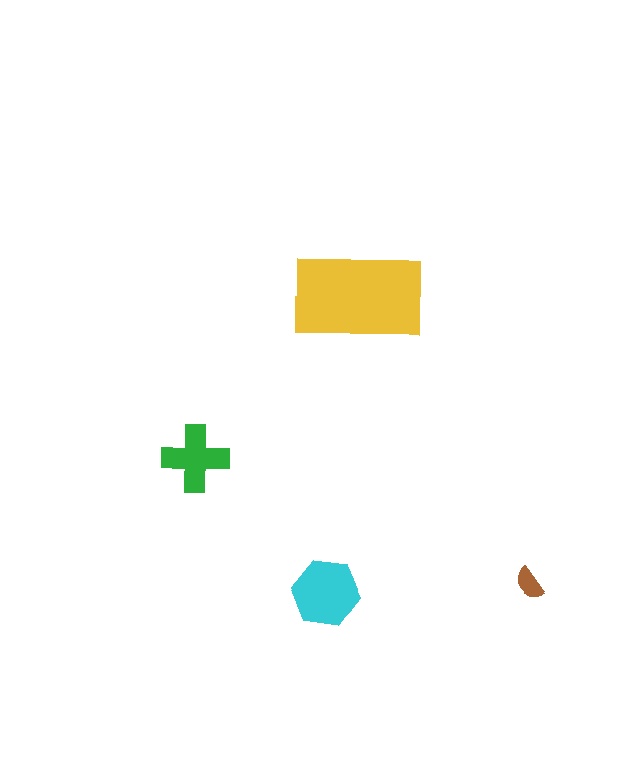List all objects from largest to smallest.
The yellow rectangle, the cyan hexagon, the green cross, the brown semicircle.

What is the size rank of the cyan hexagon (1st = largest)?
2nd.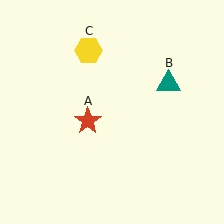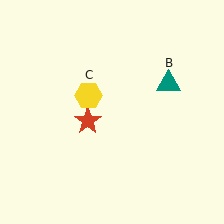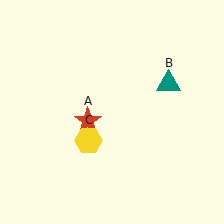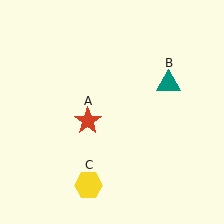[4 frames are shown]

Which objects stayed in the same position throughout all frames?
Red star (object A) and teal triangle (object B) remained stationary.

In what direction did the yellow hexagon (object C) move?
The yellow hexagon (object C) moved down.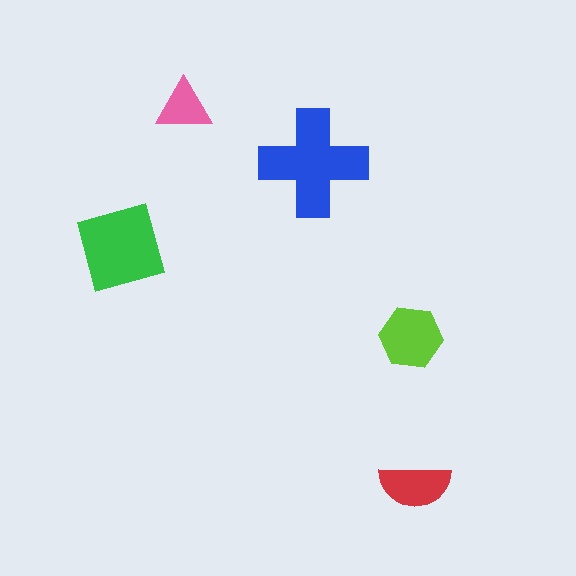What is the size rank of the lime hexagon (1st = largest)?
3rd.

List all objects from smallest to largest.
The pink triangle, the red semicircle, the lime hexagon, the green square, the blue cross.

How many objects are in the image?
There are 5 objects in the image.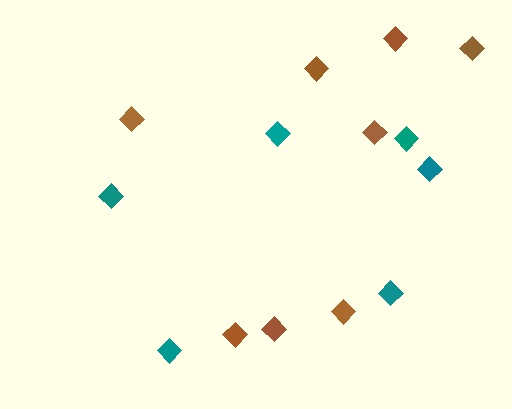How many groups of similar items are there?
There are 2 groups: one group of teal diamonds (6) and one group of brown diamonds (8).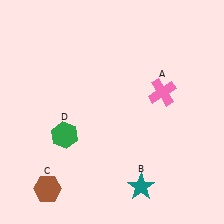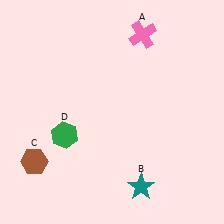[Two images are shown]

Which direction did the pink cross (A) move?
The pink cross (A) moved up.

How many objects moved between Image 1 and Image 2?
2 objects moved between the two images.